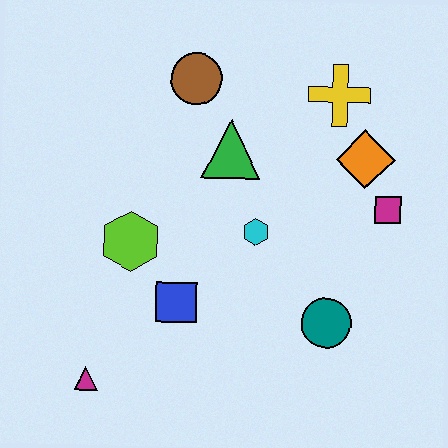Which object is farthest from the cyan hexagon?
The magenta triangle is farthest from the cyan hexagon.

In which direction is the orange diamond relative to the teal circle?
The orange diamond is above the teal circle.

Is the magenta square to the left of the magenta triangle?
No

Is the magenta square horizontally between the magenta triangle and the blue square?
No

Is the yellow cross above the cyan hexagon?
Yes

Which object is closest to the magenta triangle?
The blue square is closest to the magenta triangle.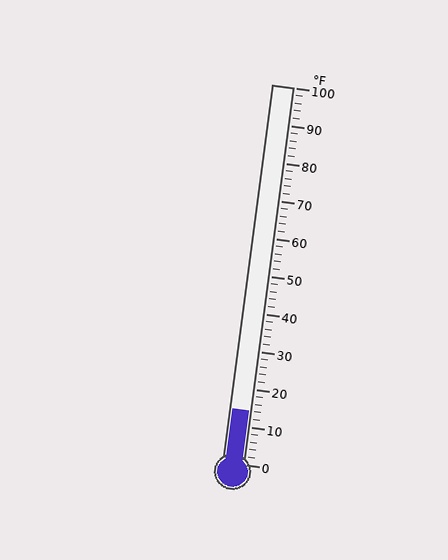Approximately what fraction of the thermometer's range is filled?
The thermometer is filled to approximately 15% of its range.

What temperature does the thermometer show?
The thermometer shows approximately 14°F.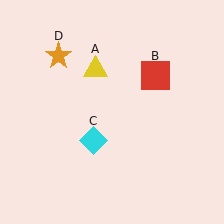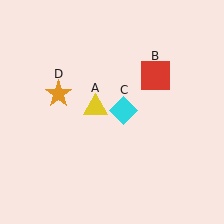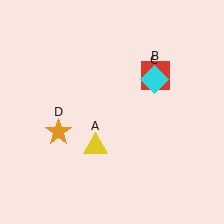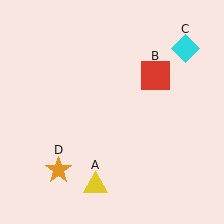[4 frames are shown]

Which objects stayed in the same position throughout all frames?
Red square (object B) remained stationary.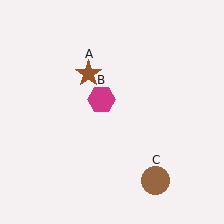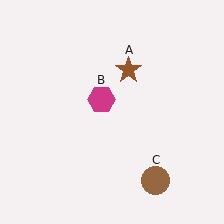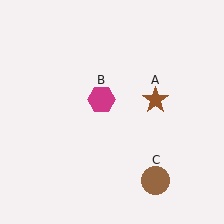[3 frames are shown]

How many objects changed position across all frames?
1 object changed position: brown star (object A).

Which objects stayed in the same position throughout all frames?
Magenta hexagon (object B) and brown circle (object C) remained stationary.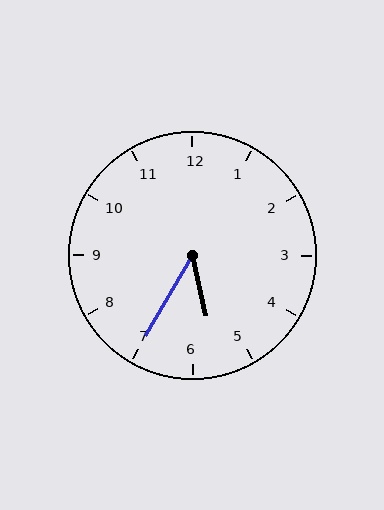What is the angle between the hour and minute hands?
Approximately 42 degrees.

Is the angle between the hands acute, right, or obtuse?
It is acute.